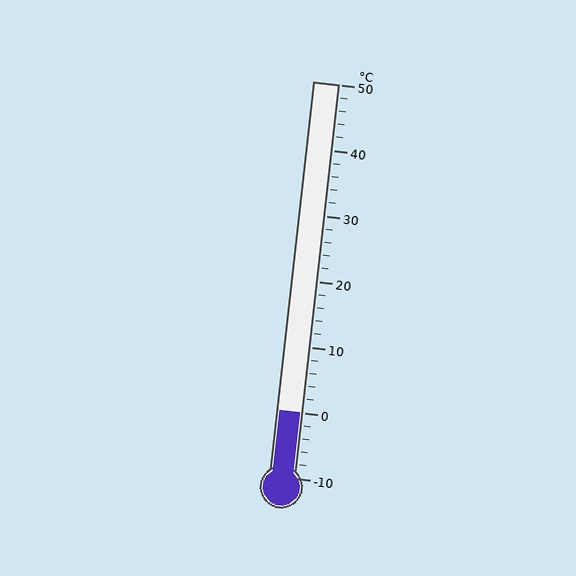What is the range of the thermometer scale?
The thermometer scale ranges from -10°C to 50°C.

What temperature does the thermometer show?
The thermometer shows approximately 0°C.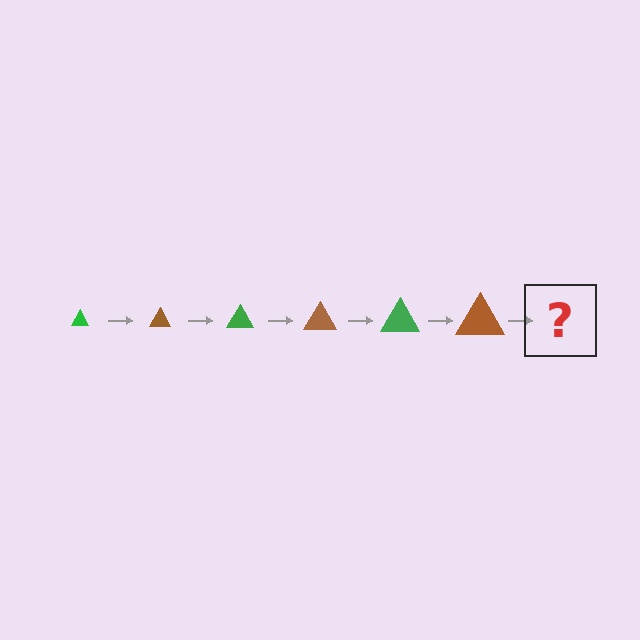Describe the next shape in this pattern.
It should be a green triangle, larger than the previous one.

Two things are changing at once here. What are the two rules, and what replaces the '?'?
The two rules are that the triangle grows larger each step and the color cycles through green and brown. The '?' should be a green triangle, larger than the previous one.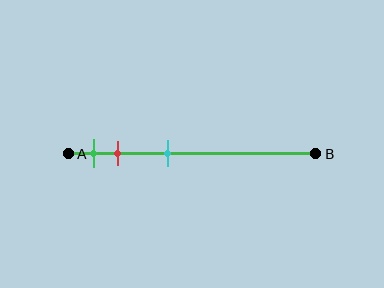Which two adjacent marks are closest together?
The green and red marks are the closest adjacent pair.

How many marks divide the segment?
There are 3 marks dividing the segment.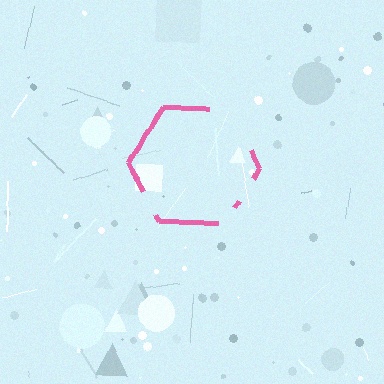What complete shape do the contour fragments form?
The contour fragments form a hexagon.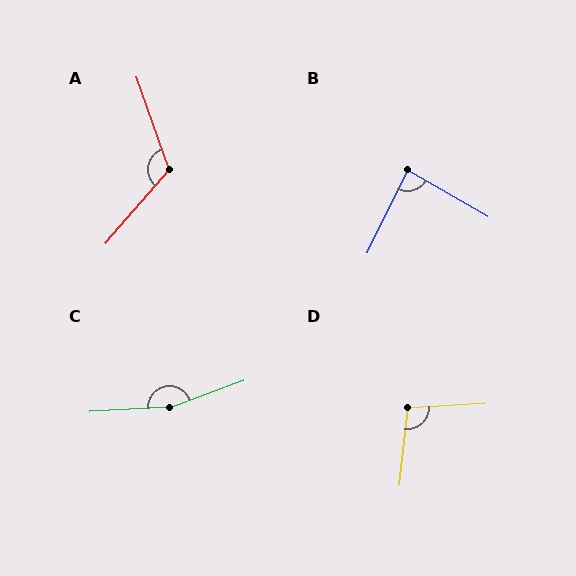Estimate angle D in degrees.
Approximately 100 degrees.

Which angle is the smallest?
B, at approximately 86 degrees.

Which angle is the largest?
C, at approximately 163 degrees.